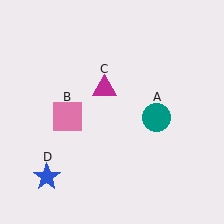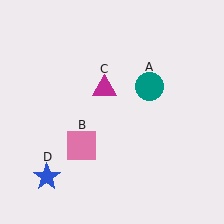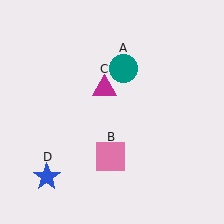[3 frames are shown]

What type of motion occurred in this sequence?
The teal circle (object A), pink square (object B) rotated counterclockwise around the center of the scene.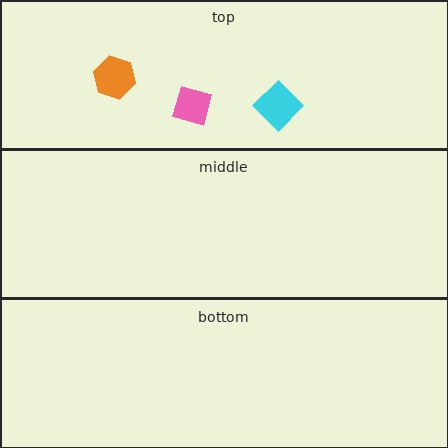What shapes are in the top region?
The orange hexagon, the pink square, the cyan diamond.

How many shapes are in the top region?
3.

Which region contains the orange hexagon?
The top region.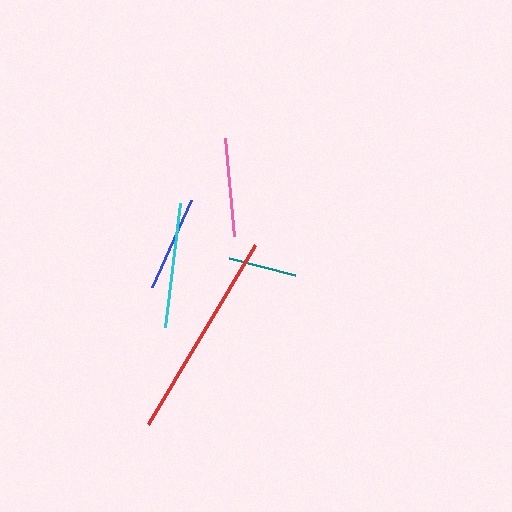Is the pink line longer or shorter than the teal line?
The pink line is longer than the teal line.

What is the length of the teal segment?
The teal segment is approximately 69 pixels long.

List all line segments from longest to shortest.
From longest to shortest: red, cyan, pink, blue, teal.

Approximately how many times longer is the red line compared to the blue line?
The red line is approximately 2.2 times the length of the blue line.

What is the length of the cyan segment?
The cyan segment is approximately 125 pixels long.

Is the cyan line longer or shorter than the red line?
The red line is longer than the cyan line.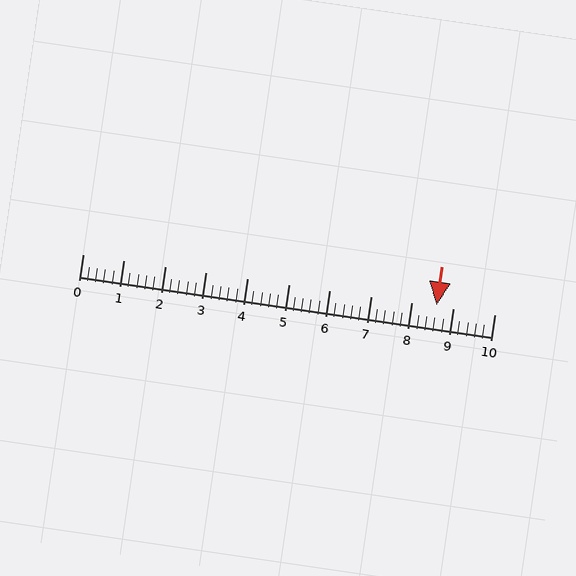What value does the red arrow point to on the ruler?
The red arrow points to approximately 8.6.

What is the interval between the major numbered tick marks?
The major tick marks are spaced 1 units apart.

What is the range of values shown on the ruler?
The ruler shows values from 0 to 10.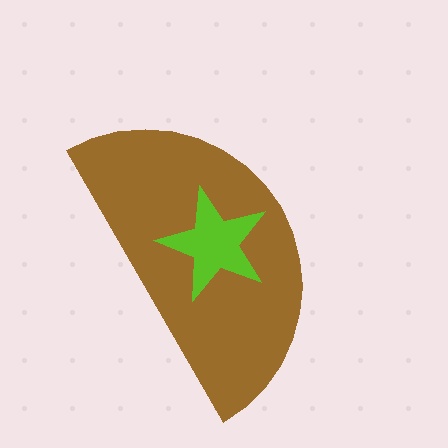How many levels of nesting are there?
2.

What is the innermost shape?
The lime star.